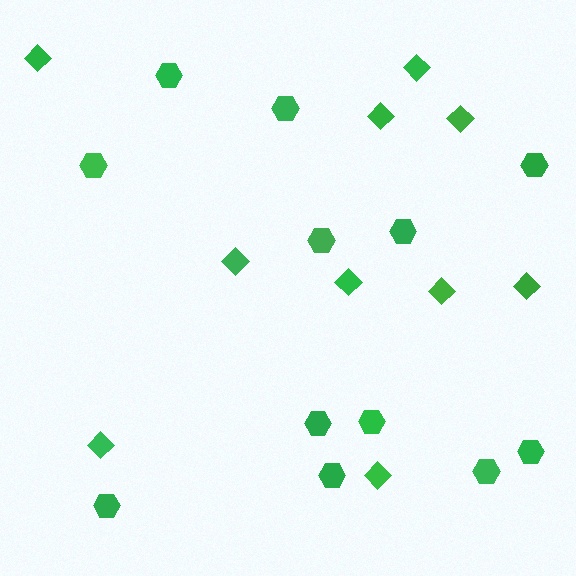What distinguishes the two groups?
There are 2 groups: one group of diamonds (10) and one group of hexagons (12).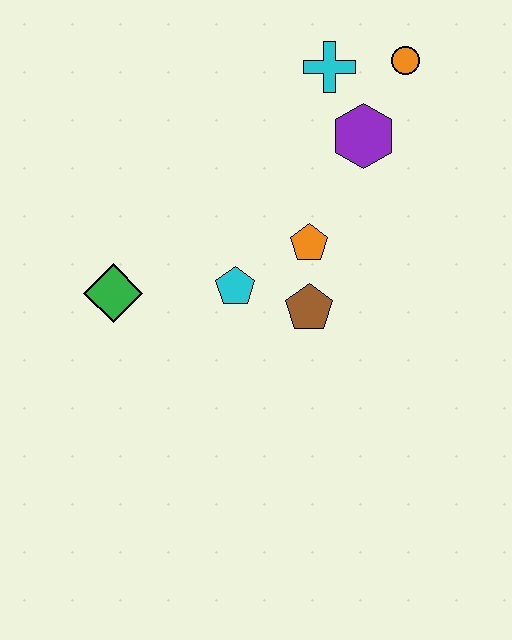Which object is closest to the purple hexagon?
The cyan cross is closest to the purple hexagon.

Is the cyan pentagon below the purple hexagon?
Yes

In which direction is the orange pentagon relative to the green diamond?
The orange pentagon is to the right of the green diamond.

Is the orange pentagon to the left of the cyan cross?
Yes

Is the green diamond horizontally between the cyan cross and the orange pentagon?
No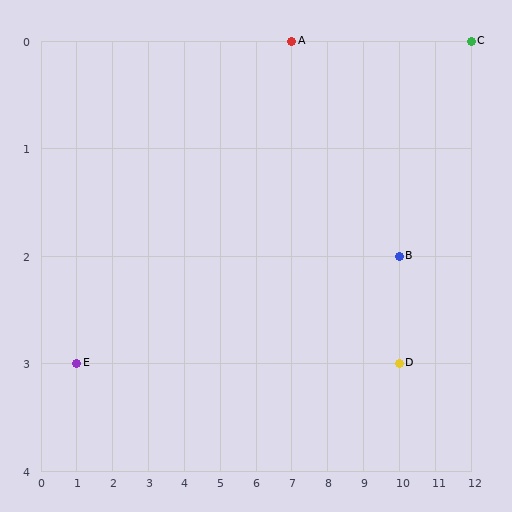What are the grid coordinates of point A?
Point A is at grid coordinates (7, 0).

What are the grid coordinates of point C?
Point C is at grid coordinates (12, 0).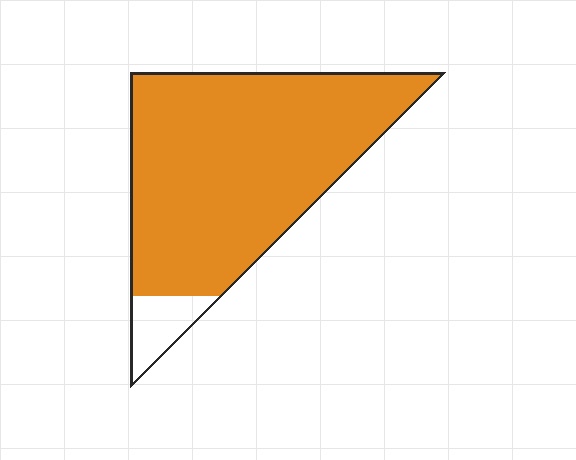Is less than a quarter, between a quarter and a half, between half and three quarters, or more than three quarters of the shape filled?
More than three quarters.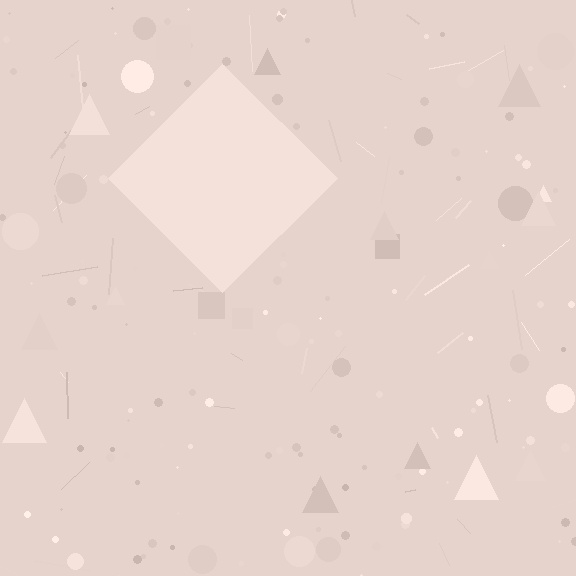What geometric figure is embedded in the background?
A diamond is embedded in the background.